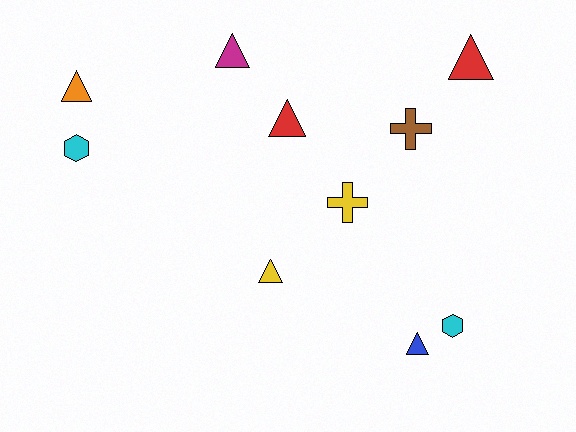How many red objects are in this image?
There are 2 red objects.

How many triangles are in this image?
There are 6 triangles.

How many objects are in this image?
There are 10 objects.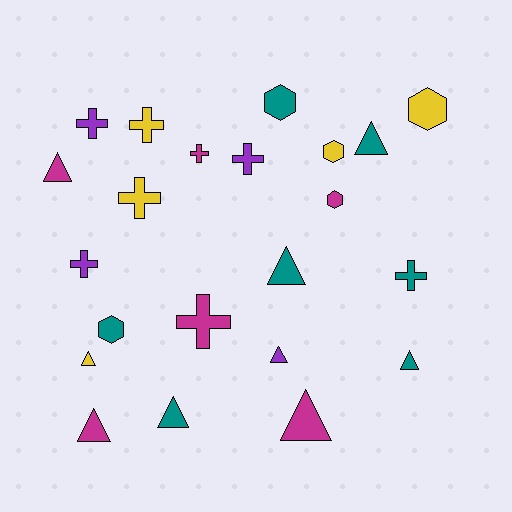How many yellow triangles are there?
There is 1 yellow triangle.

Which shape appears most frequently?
Triangle, with 9 objects.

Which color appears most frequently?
Teal, with 7 objects.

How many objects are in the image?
There are 22 objects.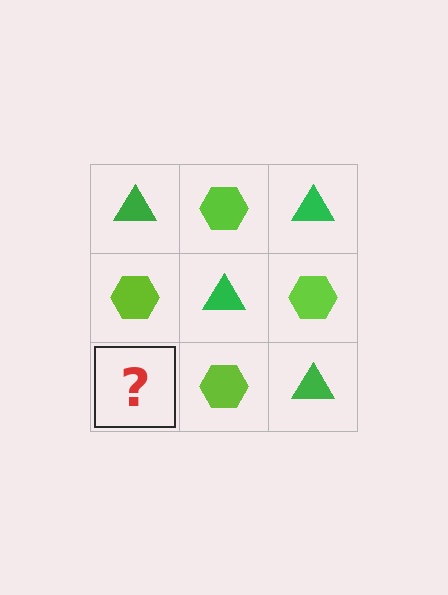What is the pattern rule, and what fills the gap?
The rule is that it alternates green triangle and lime hexagon in a checkerboard pattern. The gap should be filled with a green triangle.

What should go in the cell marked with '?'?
The missing cell should contain a green triangle.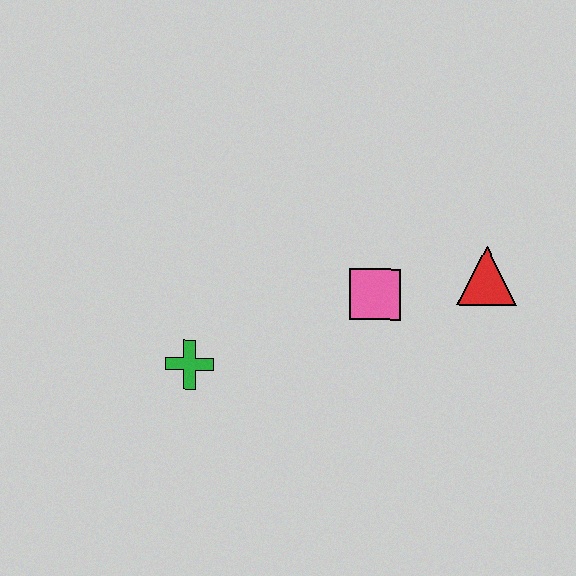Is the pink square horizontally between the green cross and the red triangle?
Yes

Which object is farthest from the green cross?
The red triangle is farthest from the green cross.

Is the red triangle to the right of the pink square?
Yes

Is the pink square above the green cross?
Yes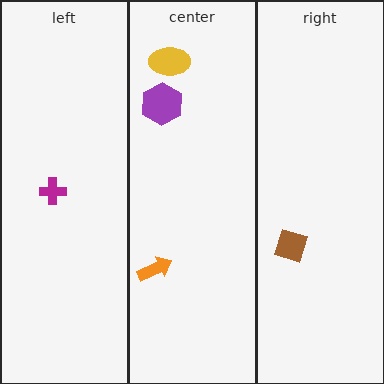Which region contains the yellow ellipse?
The center region.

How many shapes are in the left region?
1.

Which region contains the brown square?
The right region.